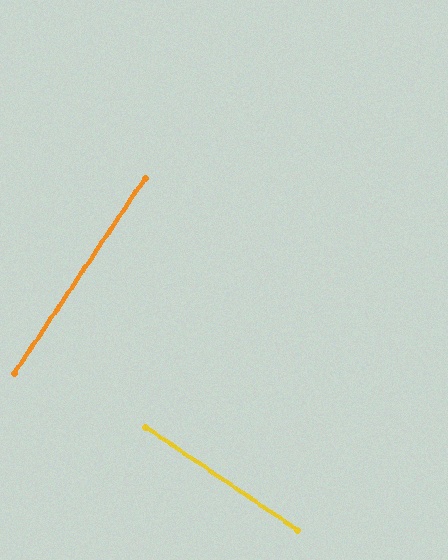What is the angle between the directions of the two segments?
Approximately 89 degrees.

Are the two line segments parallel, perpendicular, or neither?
Perpendicular — they meet at approximately 89°.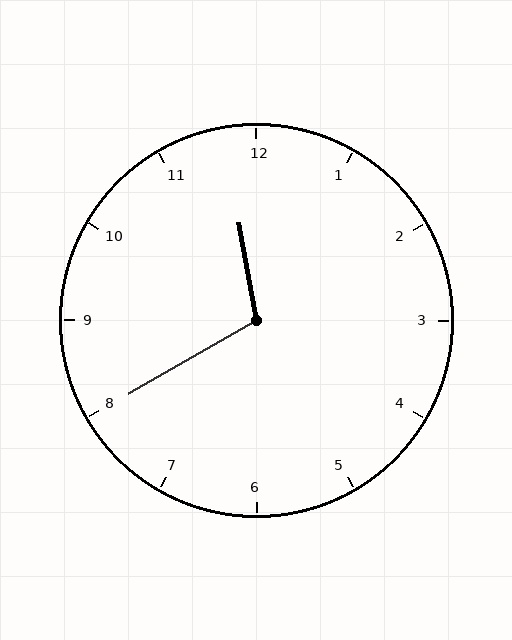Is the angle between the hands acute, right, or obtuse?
It is obtuse.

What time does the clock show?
11:40.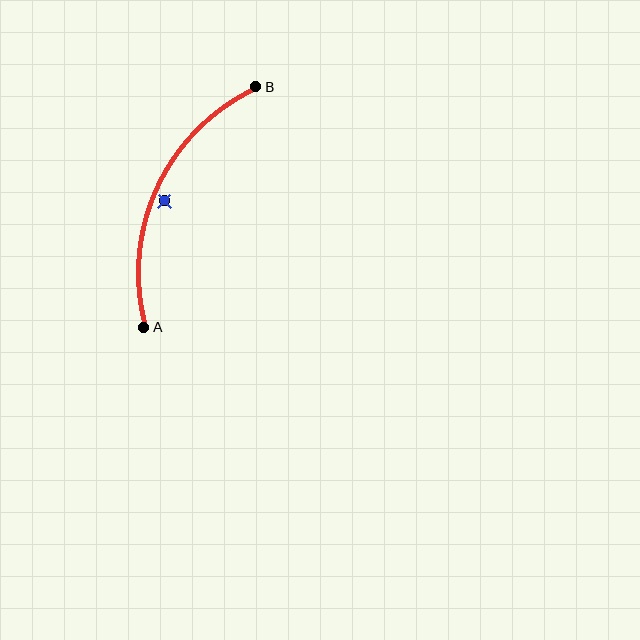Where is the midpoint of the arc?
The arc midpoint is the point on the curve farthest from the straight line joining A and B. It sits to the left of that line.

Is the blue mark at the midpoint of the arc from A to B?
No — the blue mark does not lie on the arc at all. It sits slightly inside the curve.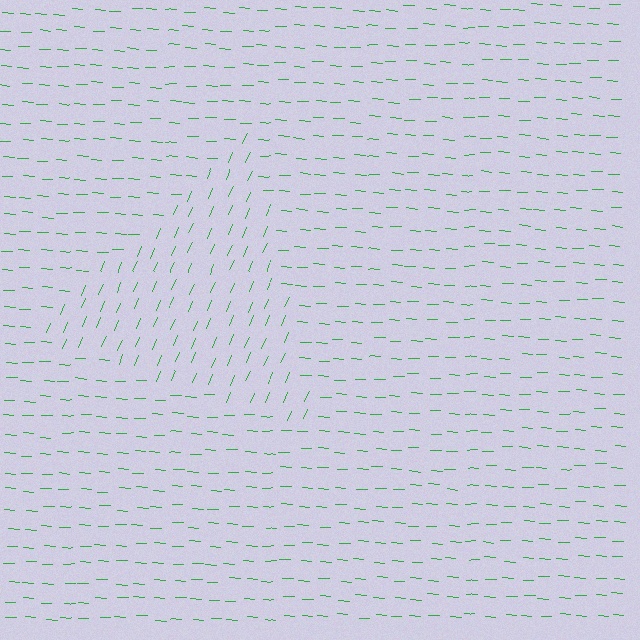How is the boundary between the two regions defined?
The boundary is defined purely by a change in line orientation (approximately 70 degrees difference). All lines are the same color and thickness.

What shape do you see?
I see a triangle.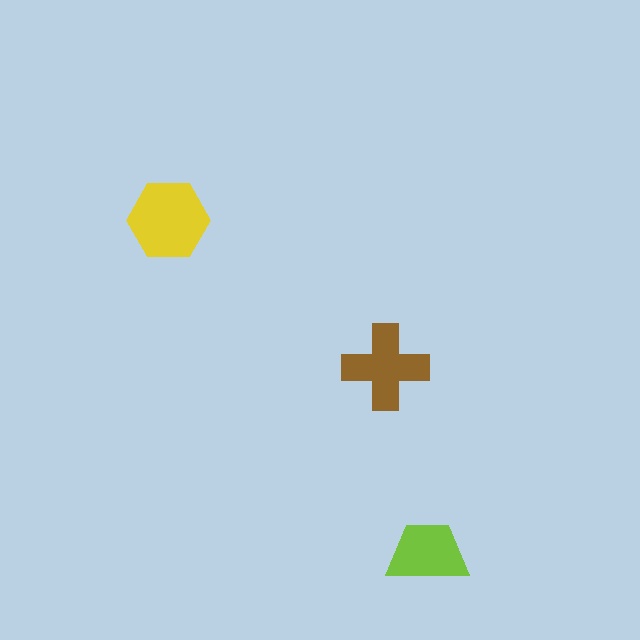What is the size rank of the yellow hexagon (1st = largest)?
1st.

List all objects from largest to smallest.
The yellow hexagon, the brown cross, the lime trapezoid.